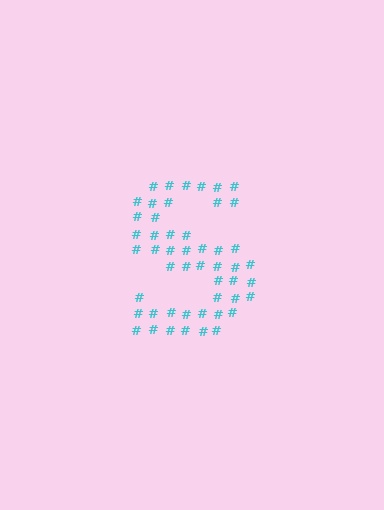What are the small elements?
The small elements are hash symbols.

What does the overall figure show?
The overall figure shows the letter S.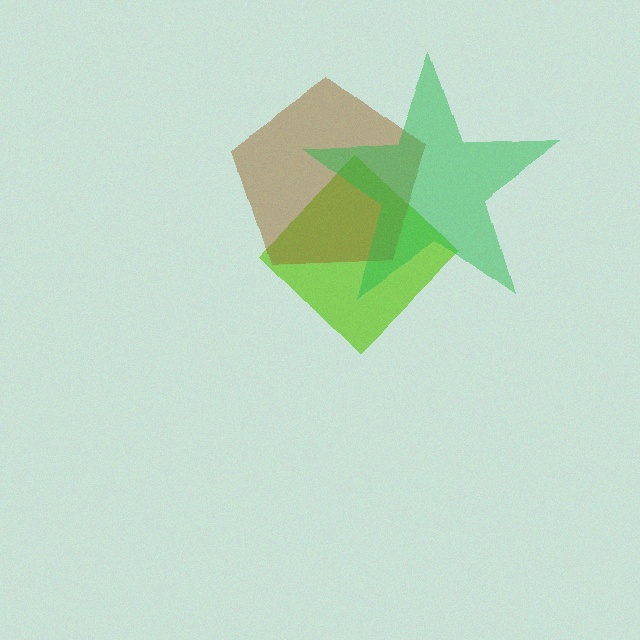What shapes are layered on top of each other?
The layered shapes are: a lime diamond, a brown pentagon, a green star.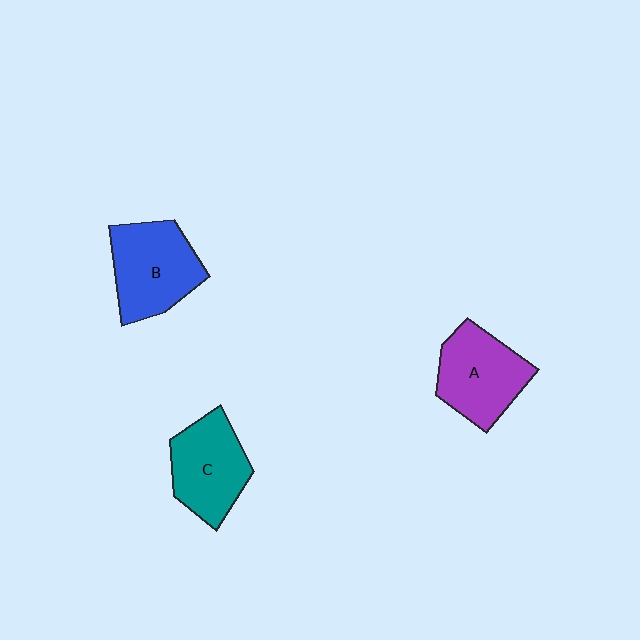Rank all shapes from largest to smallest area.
From largest to smallest: B (blue), A (purple), C (teal).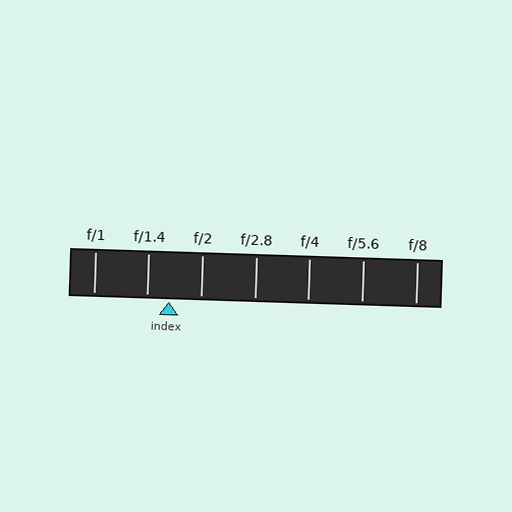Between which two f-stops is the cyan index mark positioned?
The index mark is between f/1.4 and f/2.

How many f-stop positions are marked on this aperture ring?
There are 7 f-stop positions marked.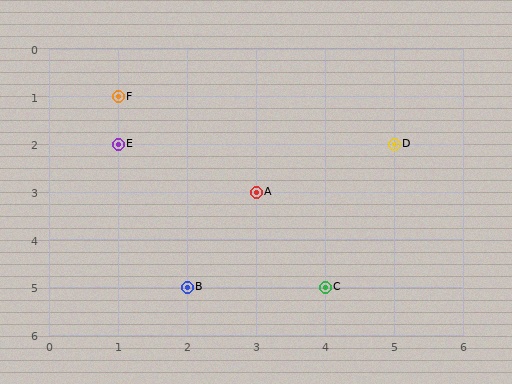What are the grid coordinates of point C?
Point C is at grid coordinates (4, 5).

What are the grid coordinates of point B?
Point B is at grid coordinates (2, 5).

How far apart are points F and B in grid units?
Points F and B are 1 column and 4 rows apart (about 4.1 grid units diagonally).